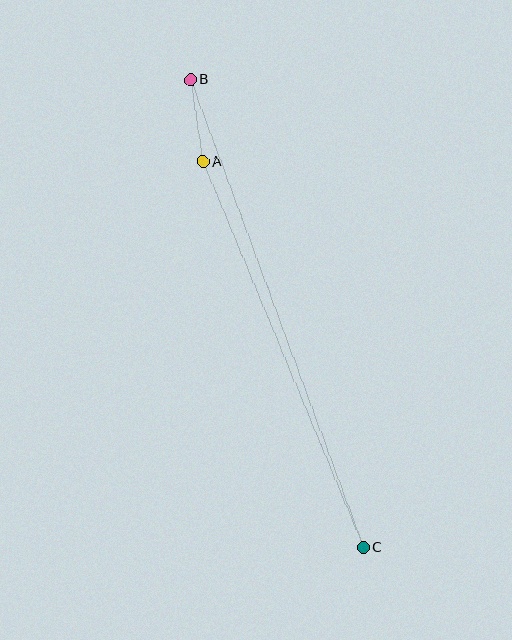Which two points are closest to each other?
Points A and B are closest to each other.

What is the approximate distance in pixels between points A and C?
The distance between A and C is approximately 418 pixels.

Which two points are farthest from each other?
Points B and C are farthest from each other.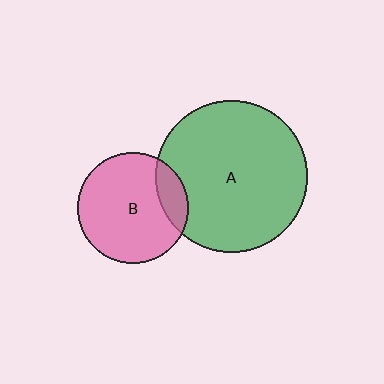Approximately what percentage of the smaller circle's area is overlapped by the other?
Approximately 15%.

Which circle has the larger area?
Circle A (green).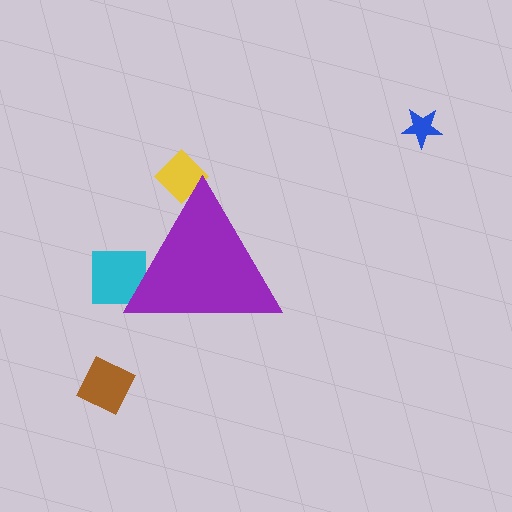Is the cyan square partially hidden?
Yes, the cyan square is partially hidden behind the purple triangle.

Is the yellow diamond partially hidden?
Yes, the yellow diamond is partially hidden behind the purple triangle.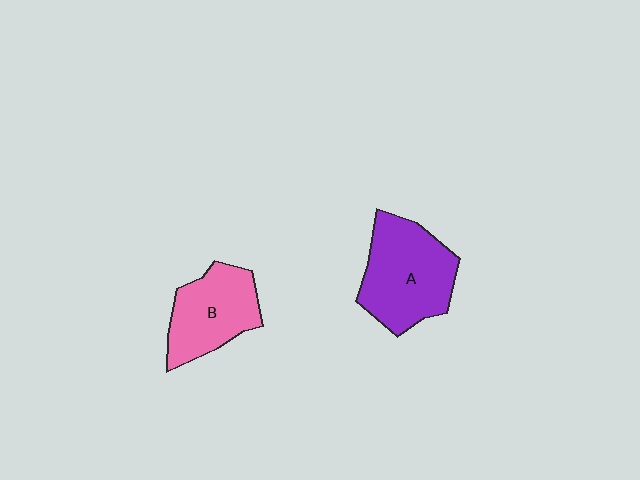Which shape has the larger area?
Shape A (purple).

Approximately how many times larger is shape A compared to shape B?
Approximately 1.3 times.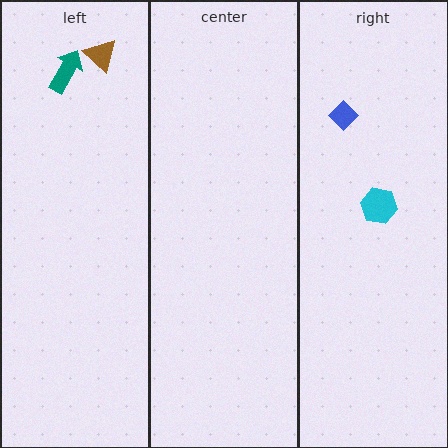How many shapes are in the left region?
2.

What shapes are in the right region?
The blue diamond, the cyan hexagon.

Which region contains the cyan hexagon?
The right region.